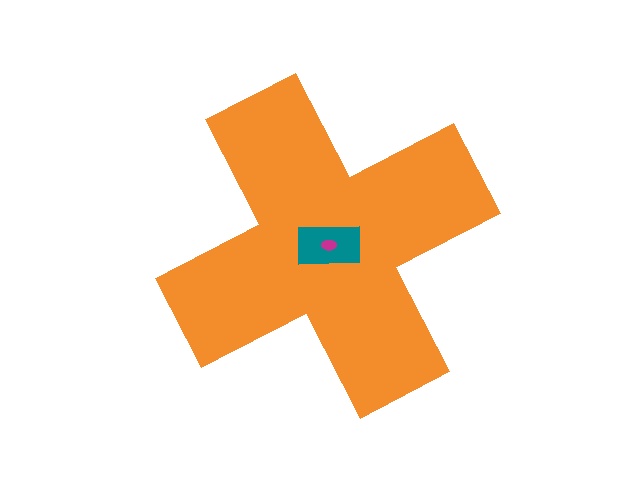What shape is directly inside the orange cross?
The teal rectangle.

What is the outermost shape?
The orange cross.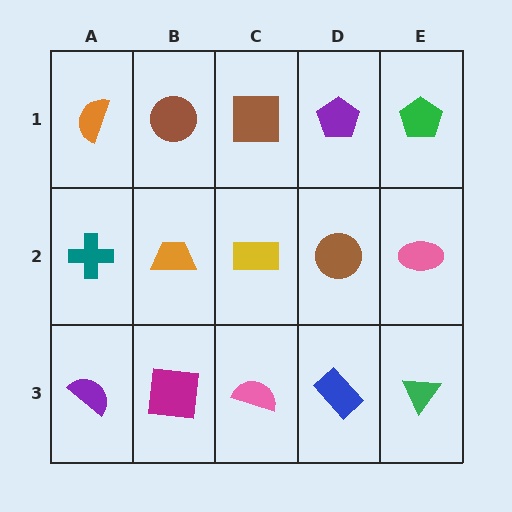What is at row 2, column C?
A yellow rectangle.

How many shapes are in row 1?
5 shapes.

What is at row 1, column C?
A brown square.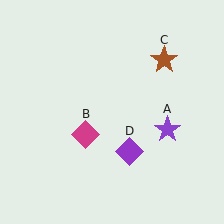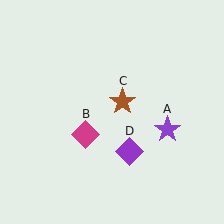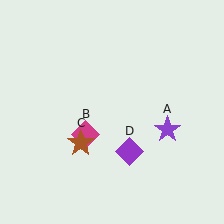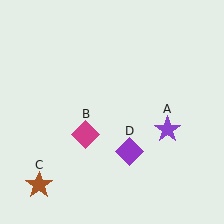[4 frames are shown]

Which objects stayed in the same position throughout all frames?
Purple star (object A) and magenta diamond (object B) and purple diamond (object D) remained stationary.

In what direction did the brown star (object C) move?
The brown star (object C) moved down and to the left.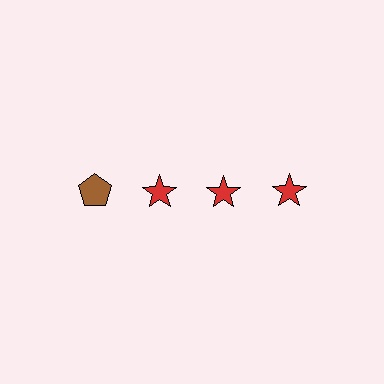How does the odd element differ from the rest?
It differs in both color (brown instead of red) and shape (pentagon instead of star).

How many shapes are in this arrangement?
There are 4 shapes arranged in a grid pattern.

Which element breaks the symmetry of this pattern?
The brown pentagon in the top row, leftmost column breaks the symmetry. All other shapes are red stars.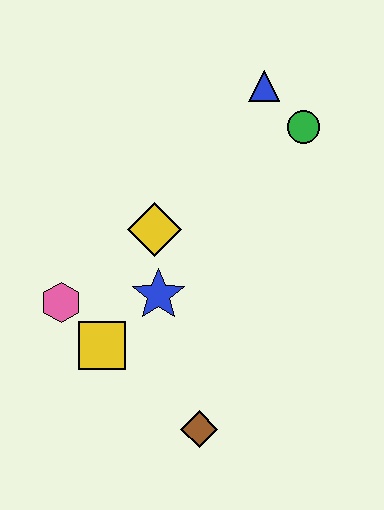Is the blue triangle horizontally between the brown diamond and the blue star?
No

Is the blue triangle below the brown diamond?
No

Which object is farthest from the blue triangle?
The brown diamond is farthest from the blue triangle.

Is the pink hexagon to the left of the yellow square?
Yes